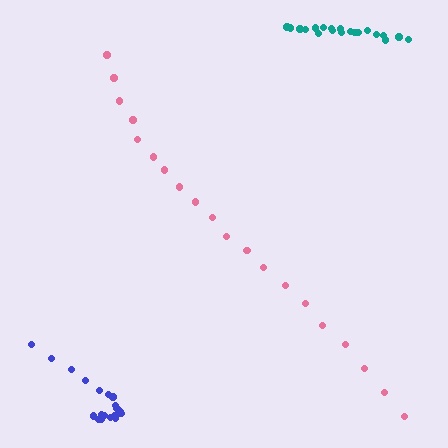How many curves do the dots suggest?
There are 3 distinct paths.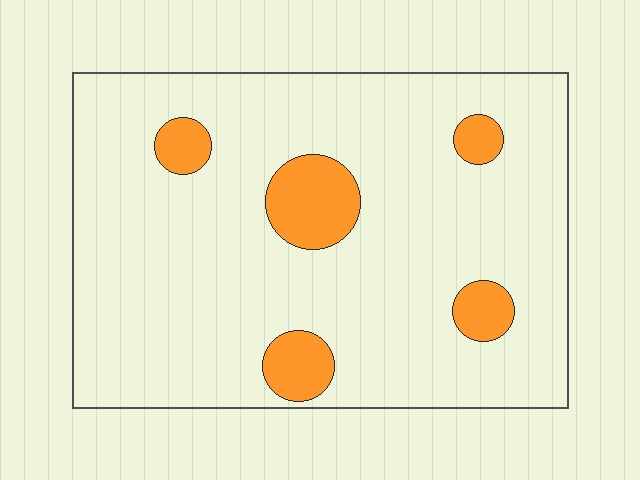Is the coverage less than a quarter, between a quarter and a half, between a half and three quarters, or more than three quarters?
Less than a quarter.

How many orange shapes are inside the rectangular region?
5.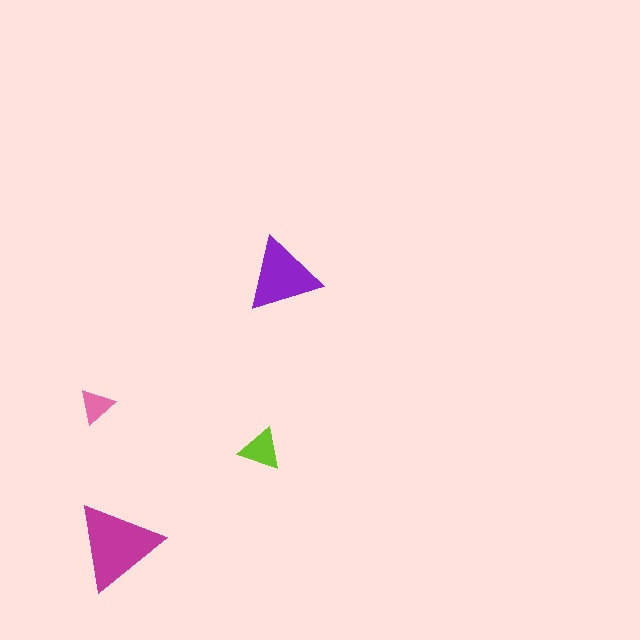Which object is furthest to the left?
The pink triangle is leftmost.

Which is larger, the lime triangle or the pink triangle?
The lime one.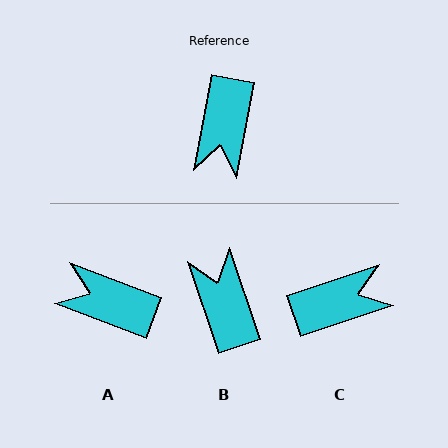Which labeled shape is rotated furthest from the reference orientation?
B, about 151 degrees away.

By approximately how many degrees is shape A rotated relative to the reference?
Approximately 100 degrees clockwise.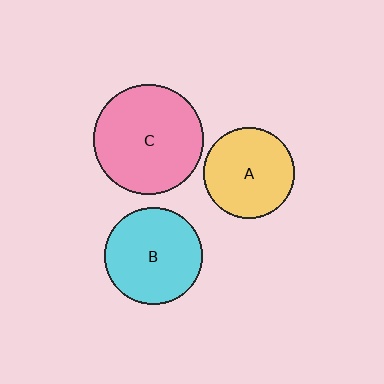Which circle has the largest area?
Circle C (pink).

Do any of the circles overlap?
No, none of the circles overlap.